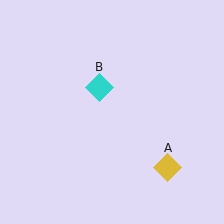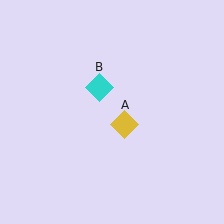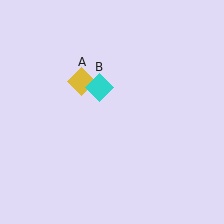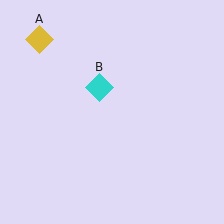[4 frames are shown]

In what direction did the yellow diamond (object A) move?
The yellow diamond (object A) moved up and to the left.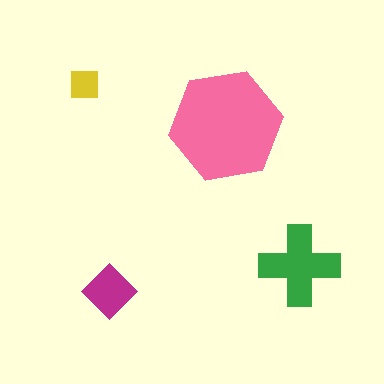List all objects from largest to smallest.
The pink hexagon, the green cross, the magenta diamond, the yellow square.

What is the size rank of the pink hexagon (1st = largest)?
1st.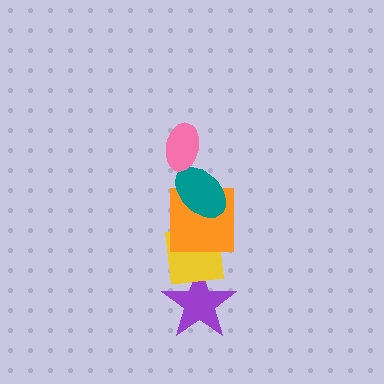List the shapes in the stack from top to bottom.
From top to bottom: the pink ellipse, the teal ellipse, the orange square, the yellow square, the purple star.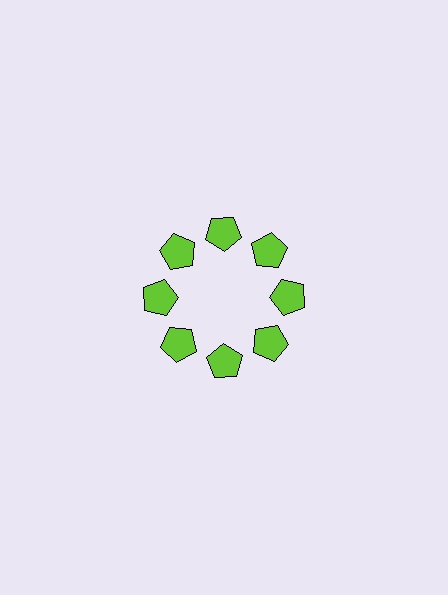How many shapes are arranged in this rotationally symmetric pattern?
There are 8 shapes, arranged in 8 groups of 1.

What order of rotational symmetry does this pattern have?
This pattern has 8-fold rotational symmetry.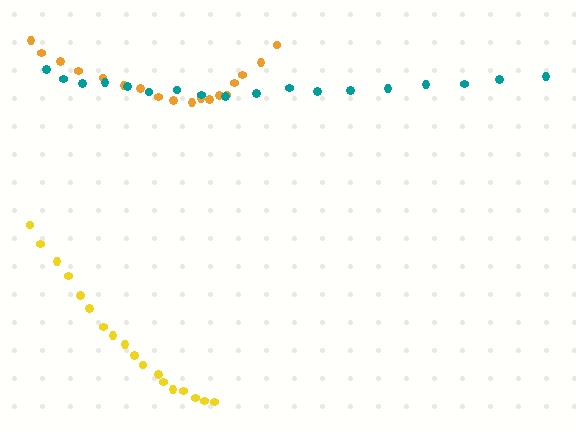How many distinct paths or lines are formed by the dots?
There are 3 distinct paths.